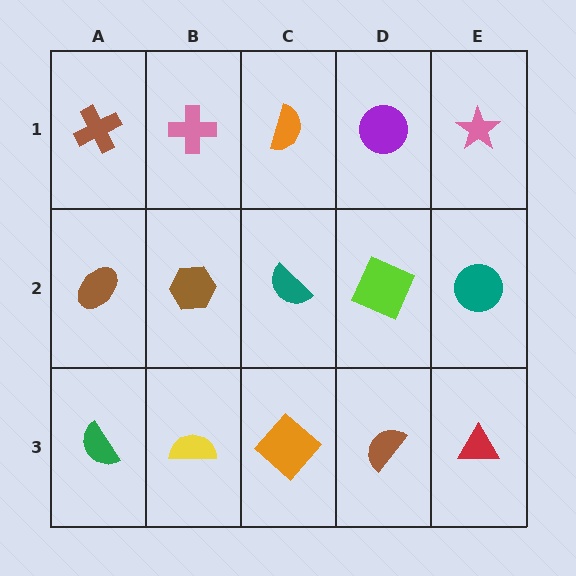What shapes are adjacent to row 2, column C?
An orange semicircle (row 1, column C), an orange diamond (row 3, column C), a brown hexagon (row 2, column B), a lime square (row 2, column D).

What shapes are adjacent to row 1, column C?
A teal semicircle (row 2, column C), a pink cross (row 1, column B), a purple circle (row 1, column D).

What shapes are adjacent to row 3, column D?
A lime square (row 2, column D), an orange diamond (row 3, column C), a red triangle (row 3, column E).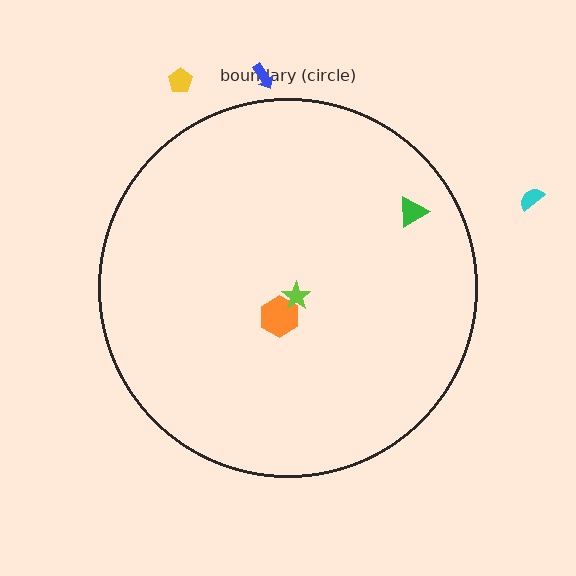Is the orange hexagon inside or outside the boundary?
Inside.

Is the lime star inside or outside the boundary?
Inside.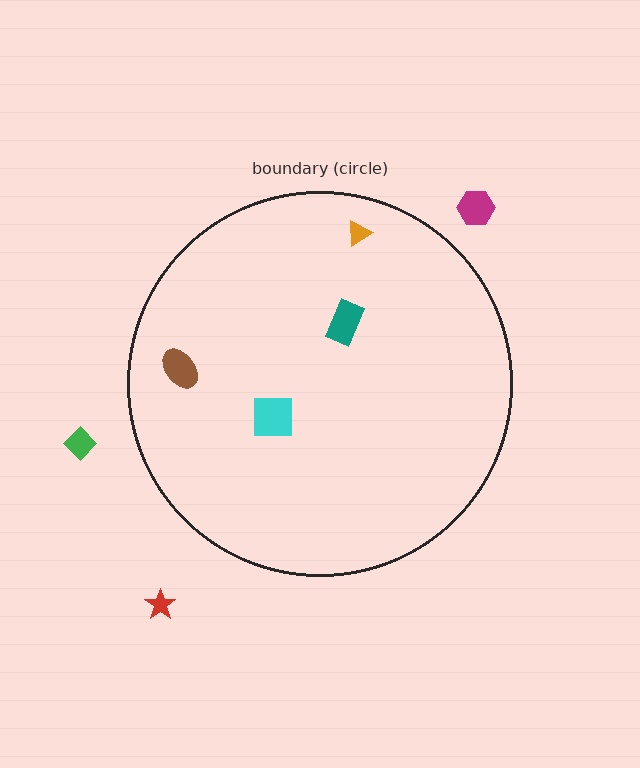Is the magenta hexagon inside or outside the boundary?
Outside.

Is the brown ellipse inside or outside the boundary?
Inside.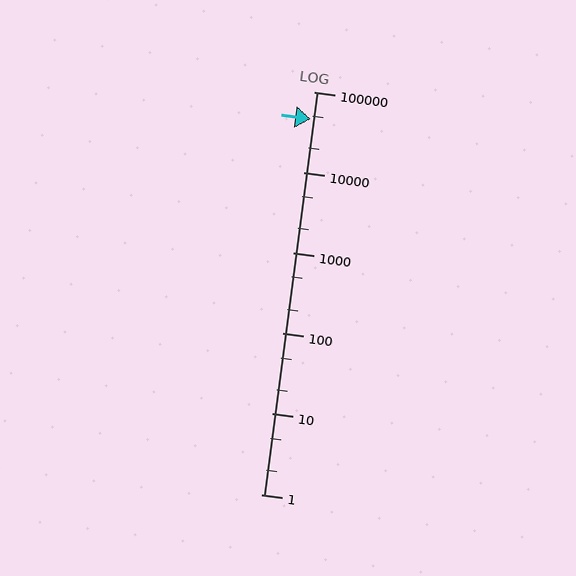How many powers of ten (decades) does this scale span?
The scale spans 5 decades, from 1 to 100000.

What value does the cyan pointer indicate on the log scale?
The pointer indicates approximately 46000.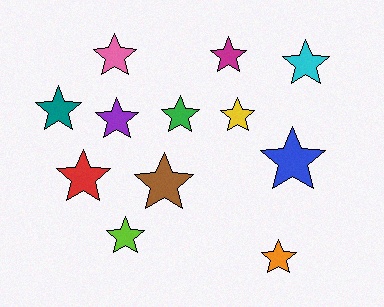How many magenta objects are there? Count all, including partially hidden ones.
There is 1 magenta object.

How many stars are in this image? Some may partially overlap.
There are 12 stars.